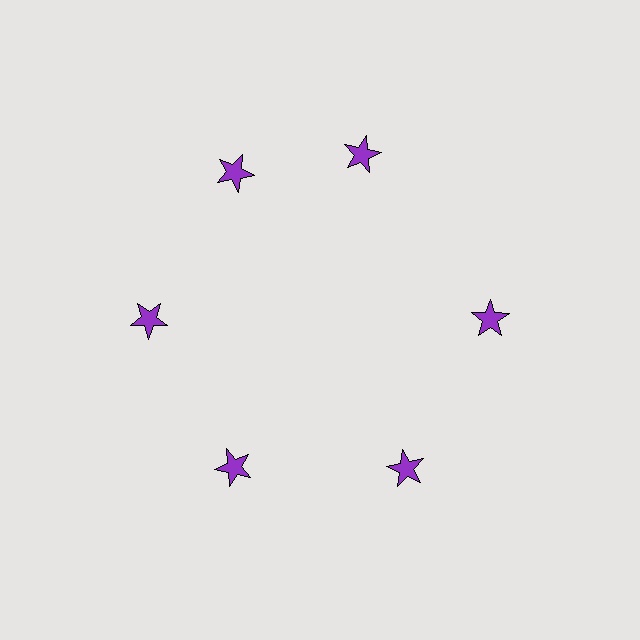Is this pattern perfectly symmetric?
No. The 6 purple stars are arranged in a ring, but one element near the 1 o'clock position is rotated out of alignment along the ring, breaking the 6-fold rotational symmetry.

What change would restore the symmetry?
The symmetry would be restored by rotating it back into even spacing with its neighbors so that all 6 stars sit at equal angles and equal distance from the center.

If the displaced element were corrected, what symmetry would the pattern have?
It would have 6-fold rotational symmetry — the pattern would map onto itself every 60 degrees.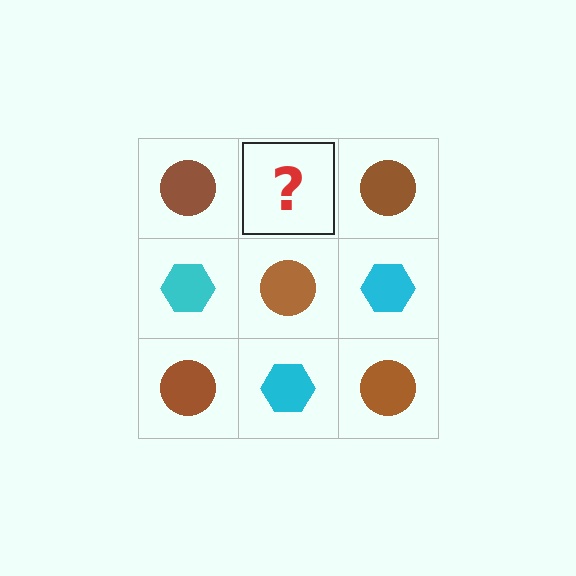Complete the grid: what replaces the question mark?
The question mark should be replaced with a cyan hexagon.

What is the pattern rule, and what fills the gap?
The rule is that it alternates brown circle and cyan hexagon in a checkerboard pattern. The gap should be filled with a cyan hexagon.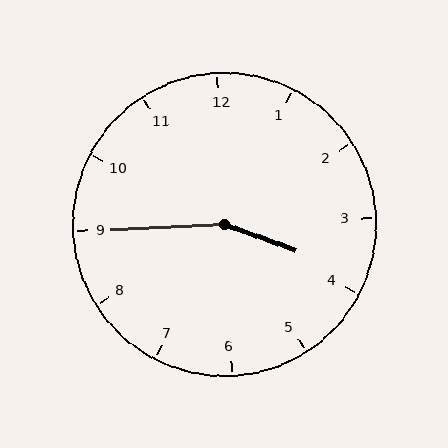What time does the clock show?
3:45.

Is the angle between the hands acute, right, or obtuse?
It is obtuse.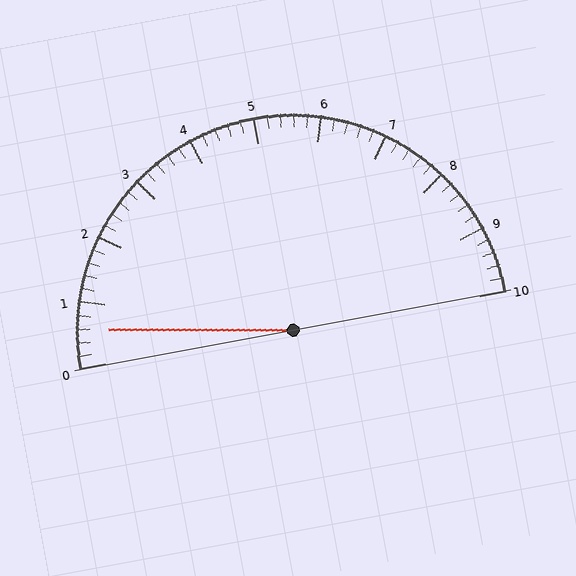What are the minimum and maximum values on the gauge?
The gauge ranges from 0 to 10.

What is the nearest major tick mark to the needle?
The nearest major tick mark is 1.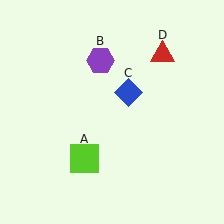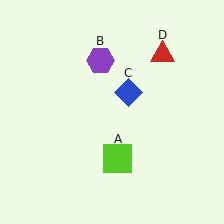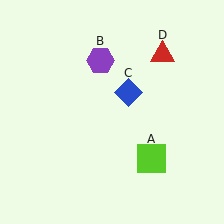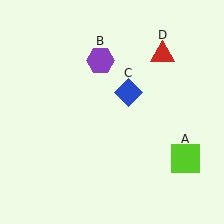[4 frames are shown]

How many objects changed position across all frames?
1 object changed position: lime square (object A).